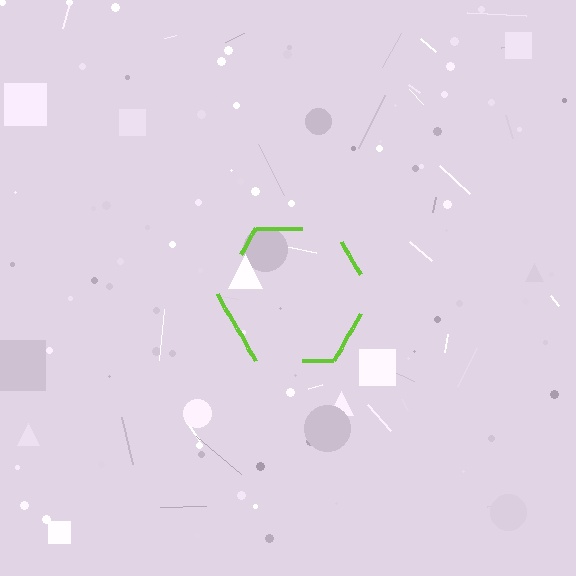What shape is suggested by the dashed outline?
The dashed outline suggests a hexagon.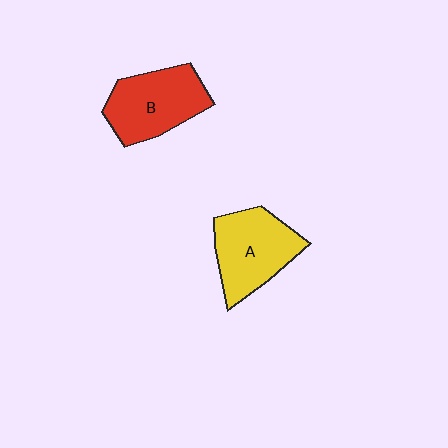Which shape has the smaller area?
Shape B (red).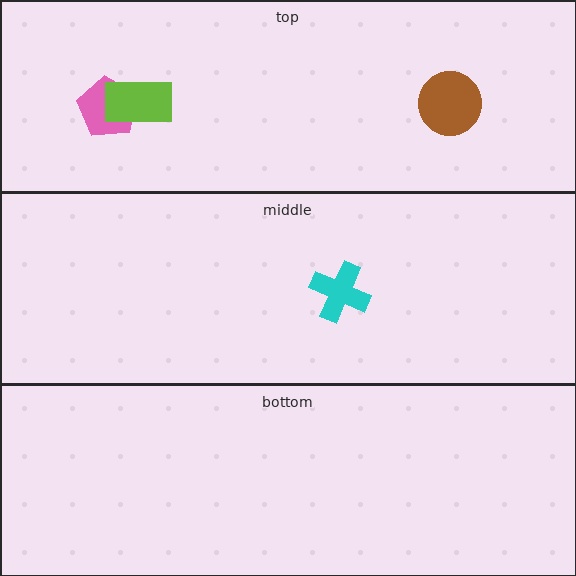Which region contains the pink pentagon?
The top region.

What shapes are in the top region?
The brown circle, the pink pentagon, the lime rectangle.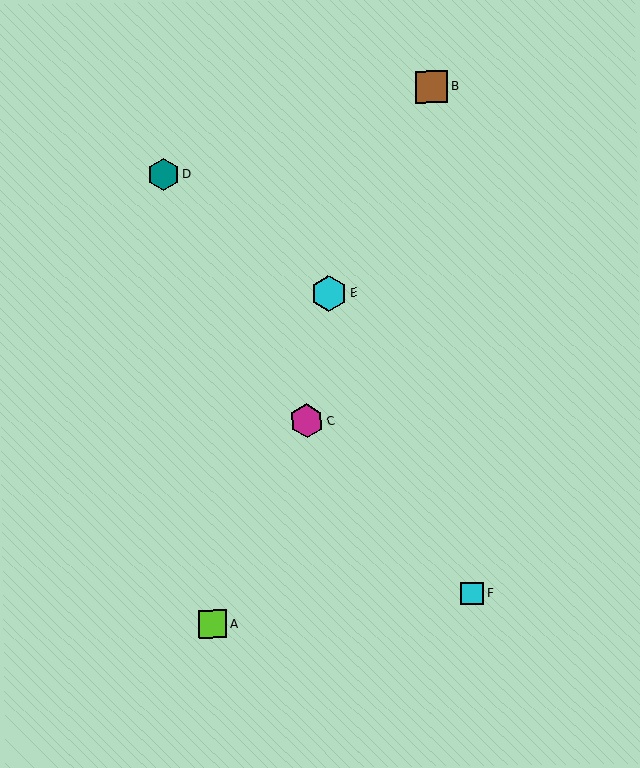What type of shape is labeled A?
Shape A is a lime square.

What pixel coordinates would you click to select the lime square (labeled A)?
Click at (213, 624) to select the lime square A.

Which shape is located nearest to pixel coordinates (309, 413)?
The magenta hexagon (labeled C) at (307, 421) is nearest to that location.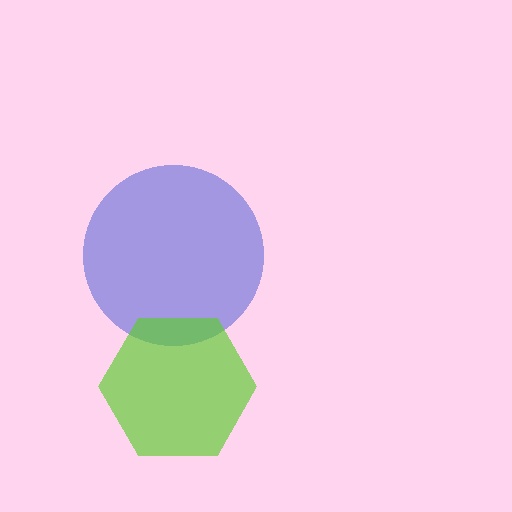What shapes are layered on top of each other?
The layered shapes are: a blue circle, a lime hexagon.